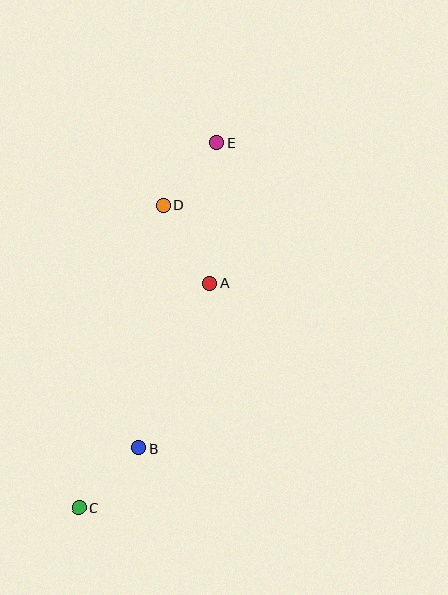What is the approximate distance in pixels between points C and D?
The distance between C and D is approximately 314 pixels.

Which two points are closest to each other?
Points D and E are closest to each other.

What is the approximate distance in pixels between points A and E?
The distance between A and E is approximately 141 pixels.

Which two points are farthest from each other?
Points C and E are farthest from each other.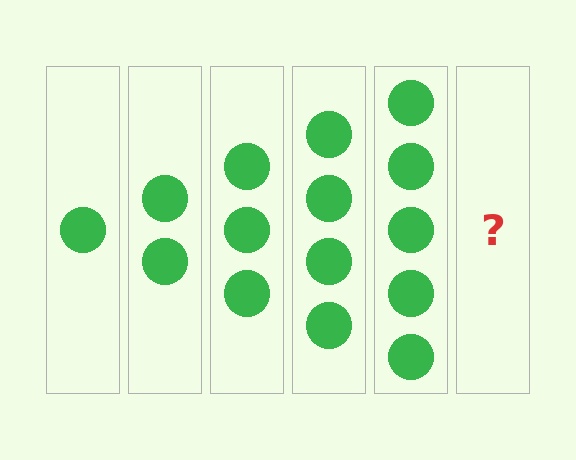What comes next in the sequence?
The next element should be 6 circles.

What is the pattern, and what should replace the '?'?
The pattern is that each step adds one more circle. The '?' should be 6 circles.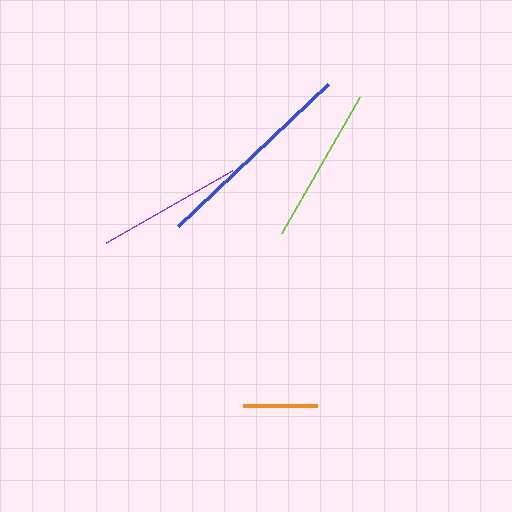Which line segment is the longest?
The blue line is the longest at approximately 206 pixels.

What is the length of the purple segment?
The purple segment is approximately 145 pixels long.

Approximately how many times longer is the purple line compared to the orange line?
The purple line is approximately 2.0 times the length of the orange line.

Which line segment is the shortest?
The orange line is the shortest at approximately 73 pixels.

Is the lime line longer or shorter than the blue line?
The blue line is longer than the lime line.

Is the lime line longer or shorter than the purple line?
The lime line is longer than the purple line.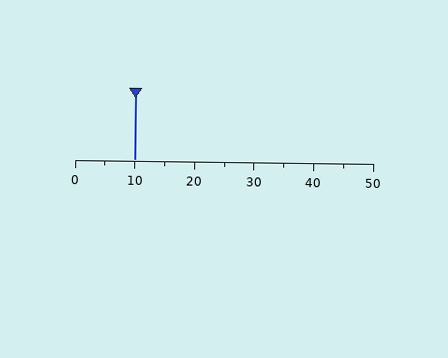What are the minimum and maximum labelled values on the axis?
The axis runs from 0 to 50.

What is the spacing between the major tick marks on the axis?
The major ticks are spaced 10 apart.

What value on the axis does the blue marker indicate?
The marker indicates approximately 10.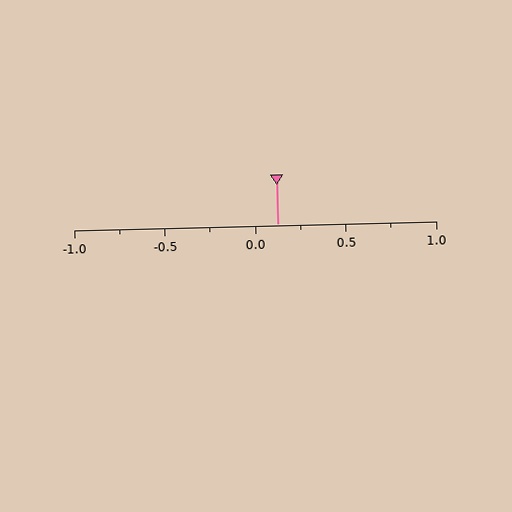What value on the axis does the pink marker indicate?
The marker indicates approximately 0.12.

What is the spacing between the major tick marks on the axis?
The major ticks are spaced 0.5 apart.